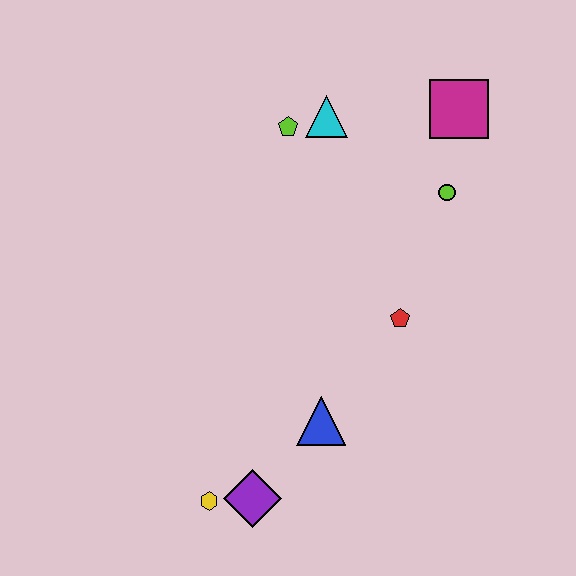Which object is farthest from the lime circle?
The yellow hexagon is farthest from the lime circle.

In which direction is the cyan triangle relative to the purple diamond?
The cyan triangle is above the purple diamond.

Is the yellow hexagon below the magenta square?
Yes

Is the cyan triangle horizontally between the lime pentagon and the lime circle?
Yes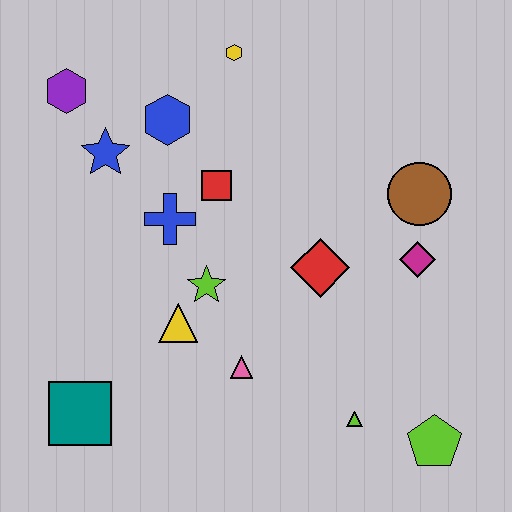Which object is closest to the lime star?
The yellow triangle is closest to the lime star.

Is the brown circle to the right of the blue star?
Yes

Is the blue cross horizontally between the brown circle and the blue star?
Yes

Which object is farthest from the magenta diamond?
The purple hexagon is farthest from the magenta diamond.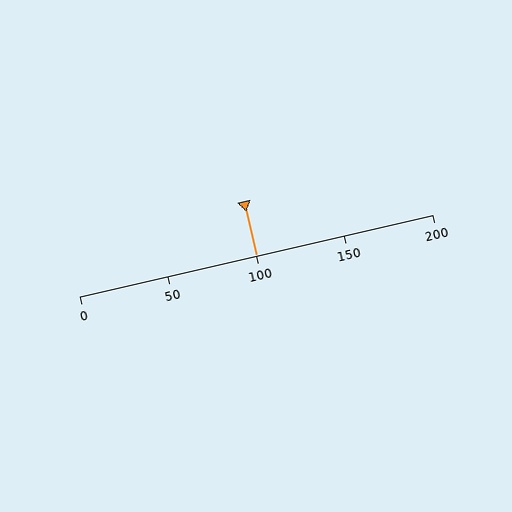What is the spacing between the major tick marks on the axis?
The major ticks are spaced 50 apart.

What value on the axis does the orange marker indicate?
The marker indicates approximately 100.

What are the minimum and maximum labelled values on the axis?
The axis runs from 0 to 200.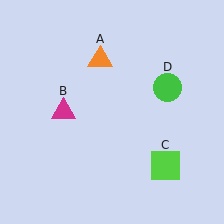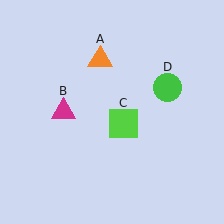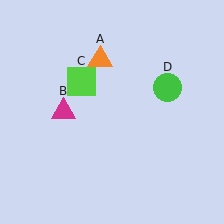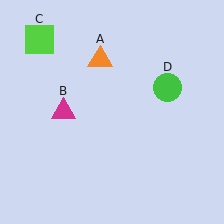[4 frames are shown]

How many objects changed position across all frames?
1 object changed position: lime square (object C).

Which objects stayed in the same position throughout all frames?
Orange triangle (object A) and magenta triangle (object B) and green circle (object D) remained stationary.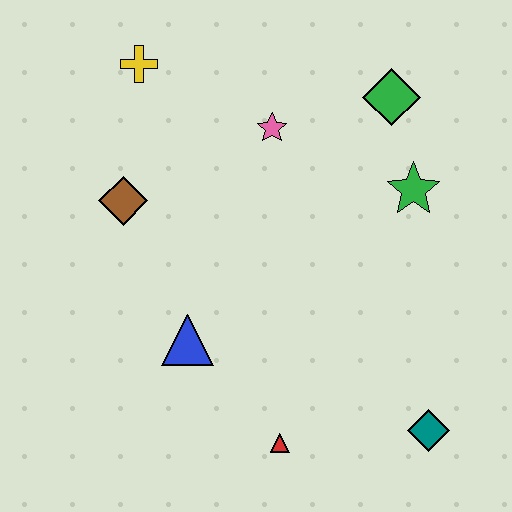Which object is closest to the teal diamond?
The red triangle is closest to the teal diamond.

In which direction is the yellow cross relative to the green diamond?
The yellow cross is to the left of the green diamond.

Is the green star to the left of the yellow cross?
No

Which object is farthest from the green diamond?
The red triangle is farthest from the green diamond.